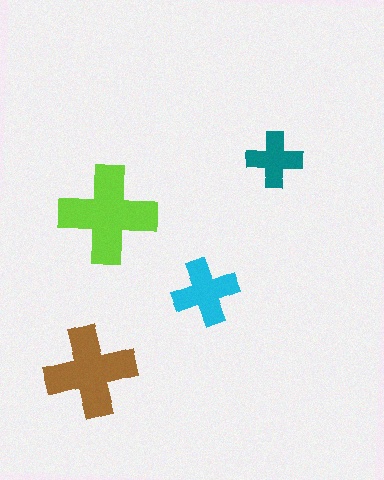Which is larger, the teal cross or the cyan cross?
The cyan one.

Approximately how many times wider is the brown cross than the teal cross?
About 1.5 times wider.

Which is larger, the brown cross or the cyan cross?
The brown one.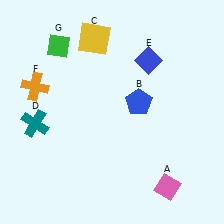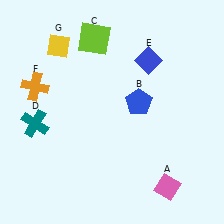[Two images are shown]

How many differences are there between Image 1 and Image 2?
There are 2 differences between the two images.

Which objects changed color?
C changed from yellow to lime. G changed from green to yellow.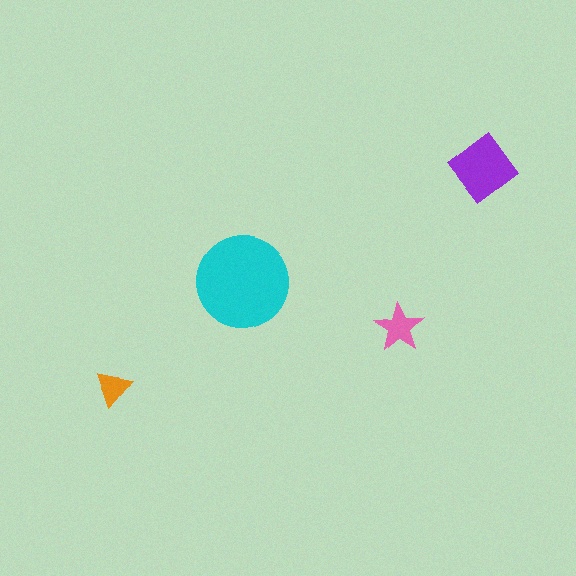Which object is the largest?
The cyan circle.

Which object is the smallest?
The orange triangle.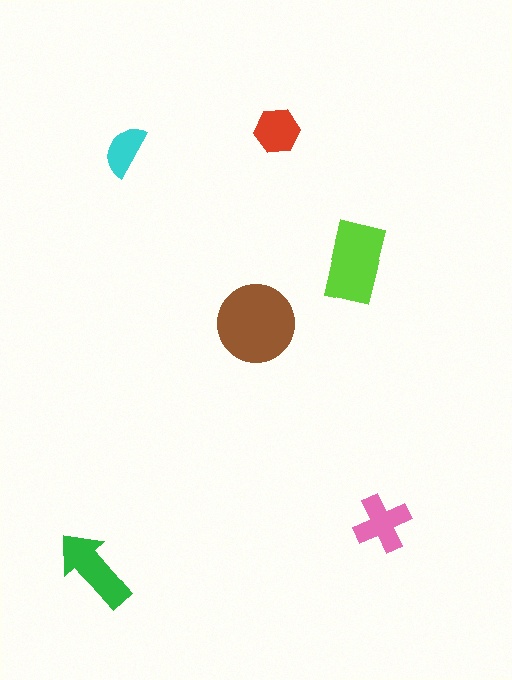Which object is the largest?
The brown circle.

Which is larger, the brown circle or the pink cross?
The brown circle.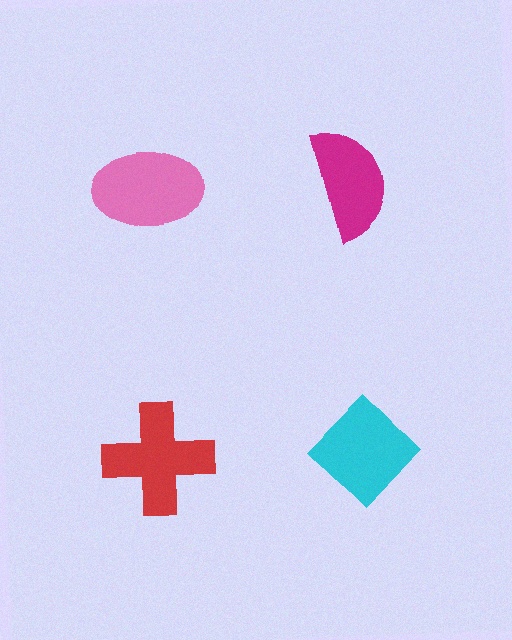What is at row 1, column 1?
A pink ellipse.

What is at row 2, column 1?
A red cross.